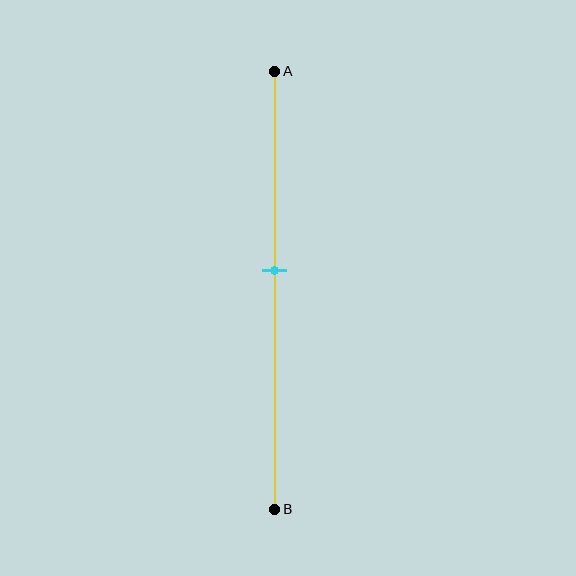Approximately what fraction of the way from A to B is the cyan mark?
The cyan mark is approximately 45% of the way from A to B.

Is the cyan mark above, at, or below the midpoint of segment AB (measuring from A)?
The cyan mark is above the midpoint of segment AB.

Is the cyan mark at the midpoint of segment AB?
No, the mark is at about 45% from A, not at the 50% midpoint.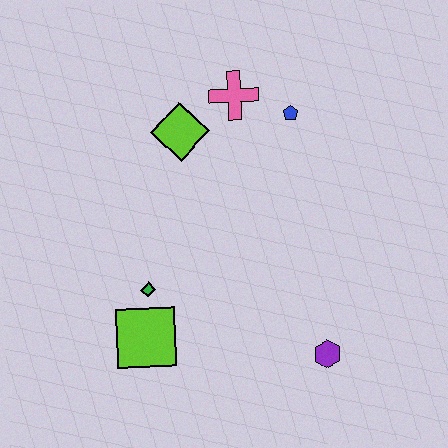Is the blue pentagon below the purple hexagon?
No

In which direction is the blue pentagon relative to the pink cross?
The blue pentagon is to the right of the pink cross.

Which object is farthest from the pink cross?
The purple hexagon is farthest from the pink cross.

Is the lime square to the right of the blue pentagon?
No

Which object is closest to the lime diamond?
The pink cross is closest to the lime diamond.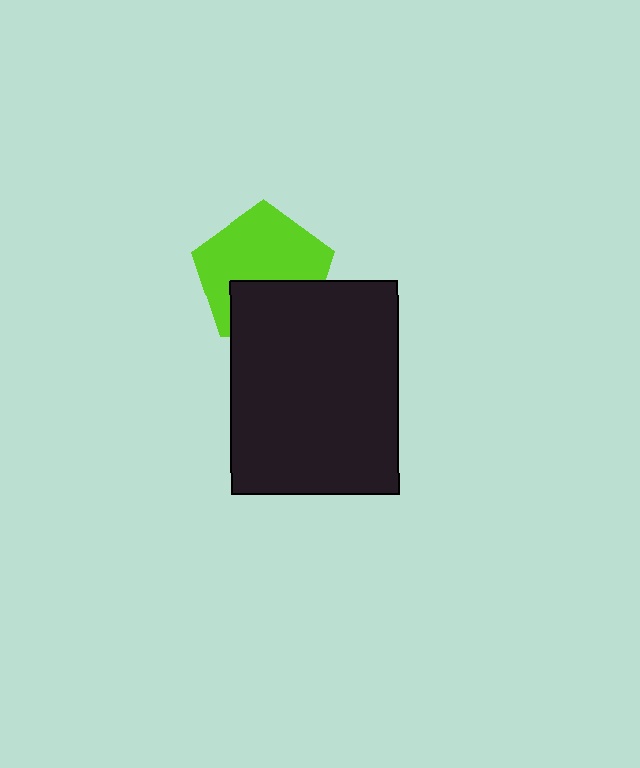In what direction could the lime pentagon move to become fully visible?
The lime pentagon could move up. That would shift it out from behind the black rectangle entirely.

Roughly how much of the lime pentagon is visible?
About half of it is visible (roughly 63%).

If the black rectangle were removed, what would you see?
You would see the complete lime pentagon.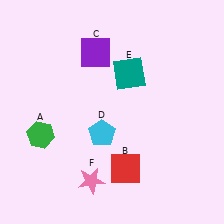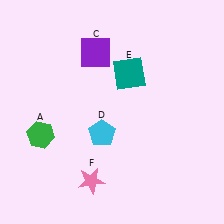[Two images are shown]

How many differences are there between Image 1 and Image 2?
There is 1 difference between the two images.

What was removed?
The red square (B) was removed in Image 2.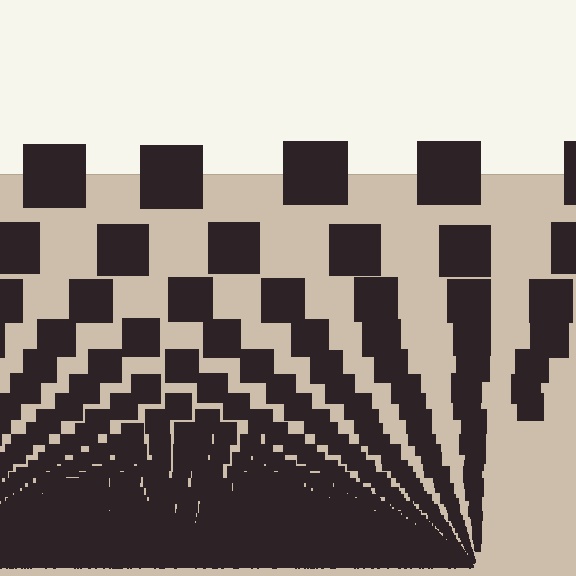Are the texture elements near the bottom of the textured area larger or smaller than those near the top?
Smaller. The gradient is inverted — elements near the bottom are smaller and denser.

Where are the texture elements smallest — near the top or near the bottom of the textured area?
Near the bottom.